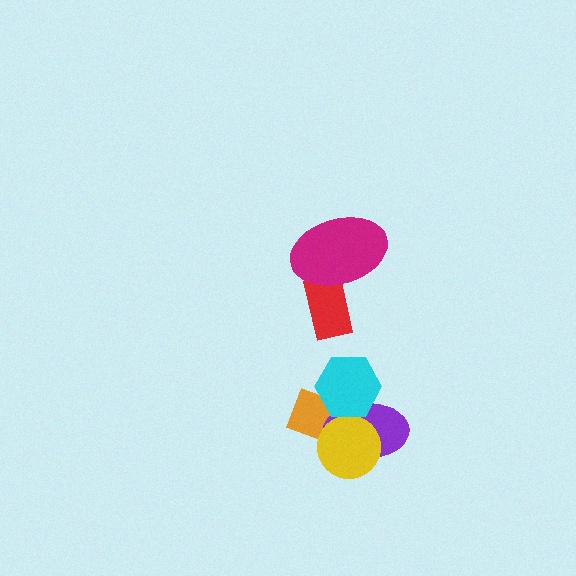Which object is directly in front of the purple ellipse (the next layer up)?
The yellow circle is directly in front of the purple ellipse.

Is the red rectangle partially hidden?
Yes, it is partially covered by another shape.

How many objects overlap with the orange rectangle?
3 objects overlap with the orange rectangle.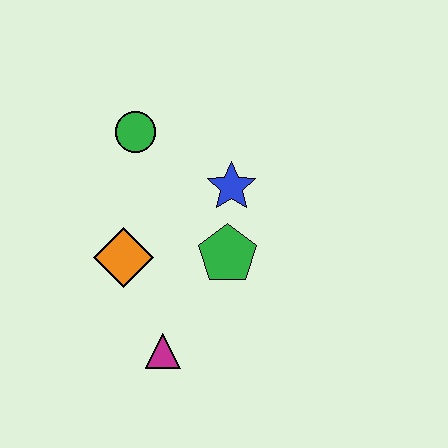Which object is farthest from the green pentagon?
The green circle is farthest from the green pentagon.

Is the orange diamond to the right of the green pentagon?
No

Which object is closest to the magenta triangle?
The orange diamond is closest to the magenta triangle.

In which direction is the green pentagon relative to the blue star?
The green pentagon is below the blue star.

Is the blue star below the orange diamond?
No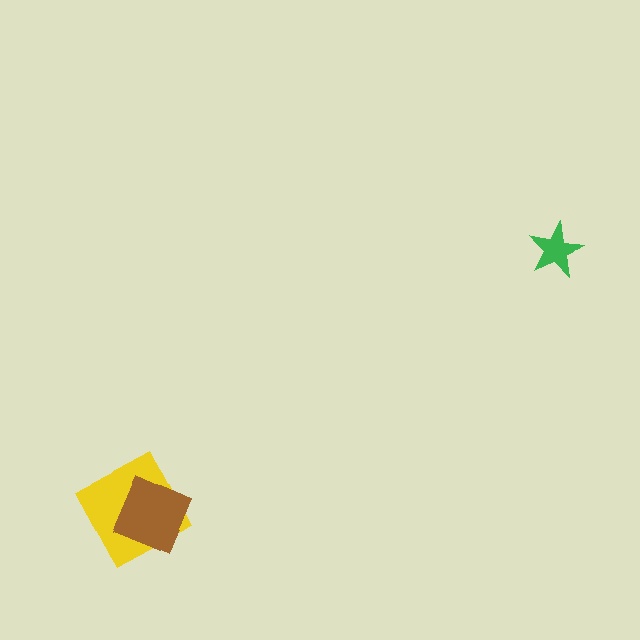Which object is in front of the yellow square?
The brown diamond is in front of the yellow square.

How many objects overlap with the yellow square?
1 object overlaps with the yellow square.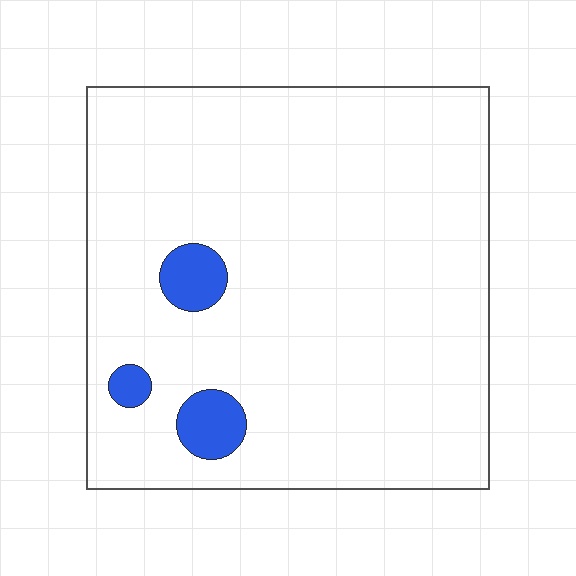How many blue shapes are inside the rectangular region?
3.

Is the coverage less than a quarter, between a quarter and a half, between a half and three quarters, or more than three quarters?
Less than a quarter.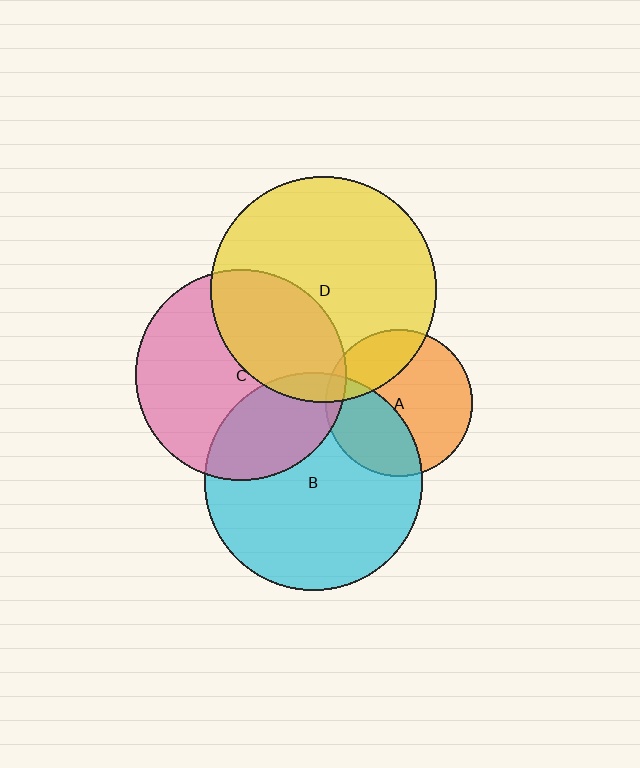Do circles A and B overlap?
Yes.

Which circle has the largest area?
Circle D (yellow).